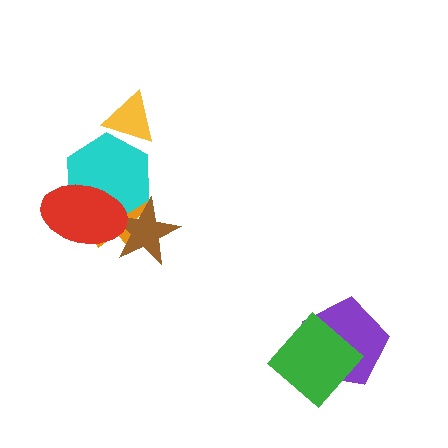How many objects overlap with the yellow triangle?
1 object overlaps with the yellow triangle.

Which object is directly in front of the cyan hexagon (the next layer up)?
The brown star is directly in front of the cyan hexagon.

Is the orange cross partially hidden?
Yes, it is partially covered by another shape.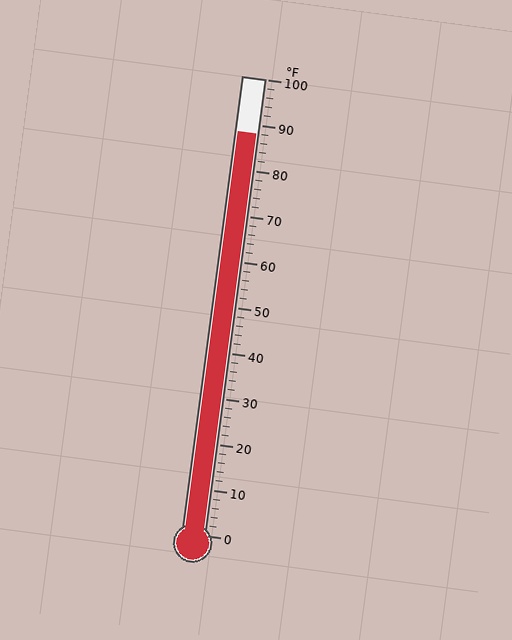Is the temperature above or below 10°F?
The temperature is above 10°F.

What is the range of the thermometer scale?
The thermometer scale ranges from 0°F to 100°F.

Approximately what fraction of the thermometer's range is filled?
The thermometer is filled to approximately 90% of its range.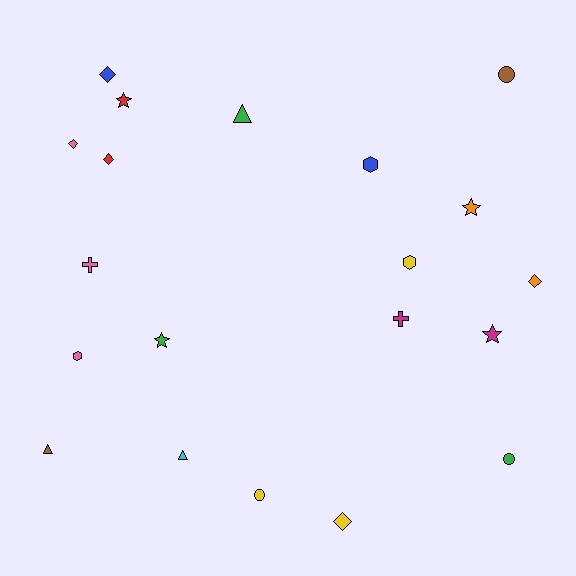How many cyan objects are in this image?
There is 1 cyan object.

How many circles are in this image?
There are 3 circles.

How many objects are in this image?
There are 20 objects.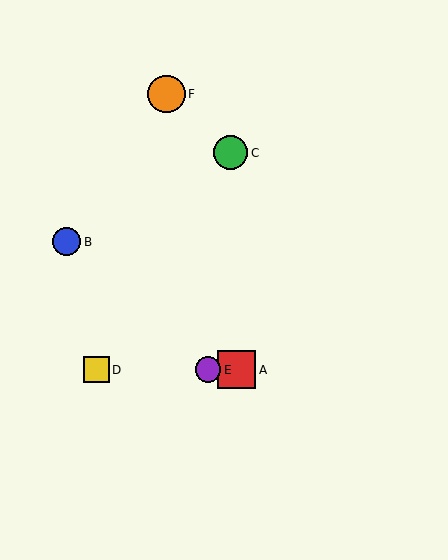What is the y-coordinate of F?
Object F is at y≈94.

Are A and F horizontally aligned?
No, A is at y≈370 and F is at y≈94.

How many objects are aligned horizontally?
3 objects (A, D, E) are aligned horizontally.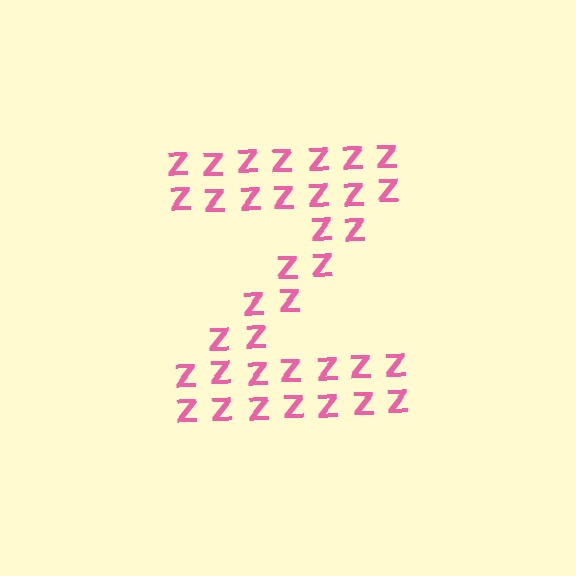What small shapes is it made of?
It is made of small letter Z's.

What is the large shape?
The large shape is the letter Z.